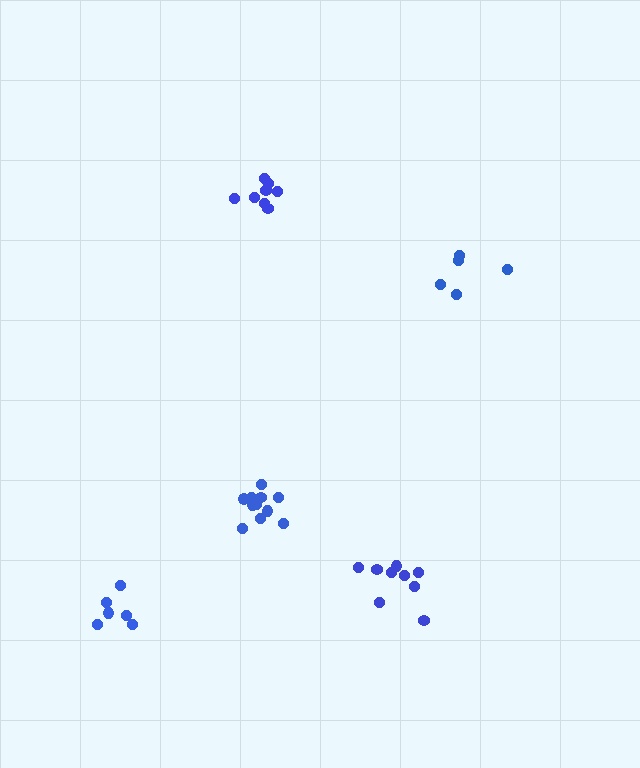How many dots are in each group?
Group 1: 9 dots, Group 2: 11 dots, Group 3: 8 dots, Group 4: 5 dots, Group 5: 6 dots (39 total).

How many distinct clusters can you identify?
There are 5 distinct clusters.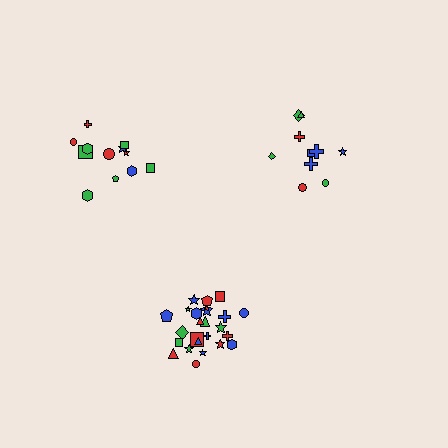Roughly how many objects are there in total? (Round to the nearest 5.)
Roughly 45 objects in total.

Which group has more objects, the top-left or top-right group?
The top-left group.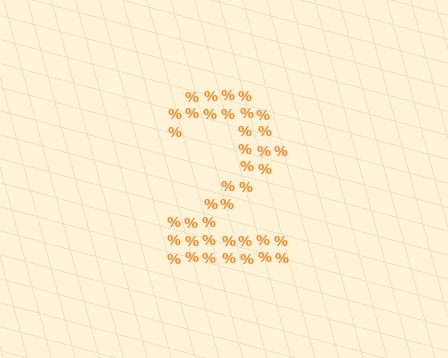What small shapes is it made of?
It is made of small percent signs.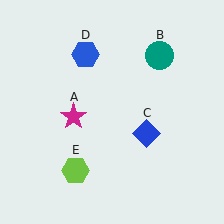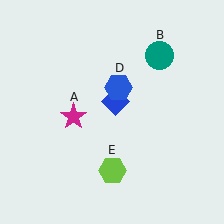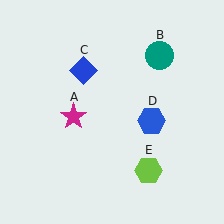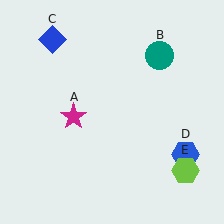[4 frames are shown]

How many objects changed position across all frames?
3 objects changed position: blue diamond (object C), blue hexagon (object D), lime hexagon (object E).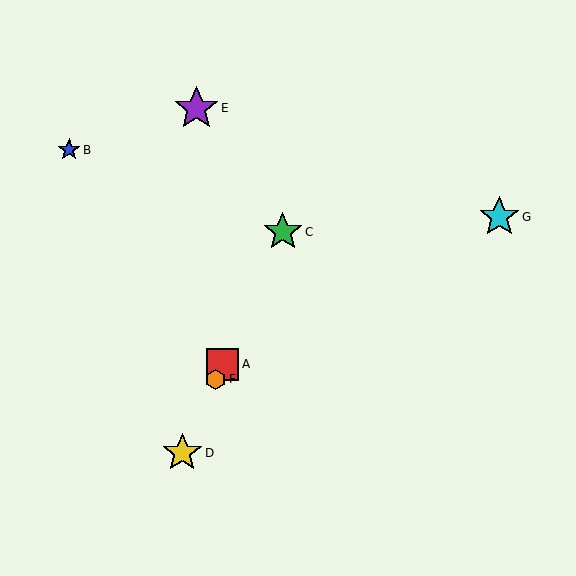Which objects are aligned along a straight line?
Objects A, C, D, F are aligned along a straight line.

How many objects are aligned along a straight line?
4 objects (A, C, D, F) are aligned along a straight line.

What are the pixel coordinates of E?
Object E is at (196, 108).